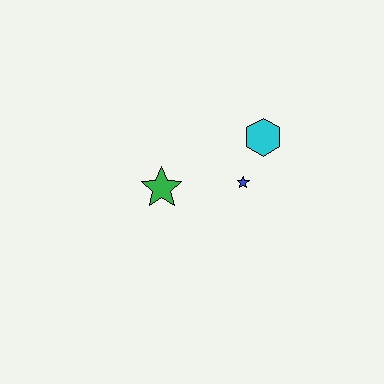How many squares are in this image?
There are no squares.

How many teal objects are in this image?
There are no teal objects.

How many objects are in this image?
There are 3 objects.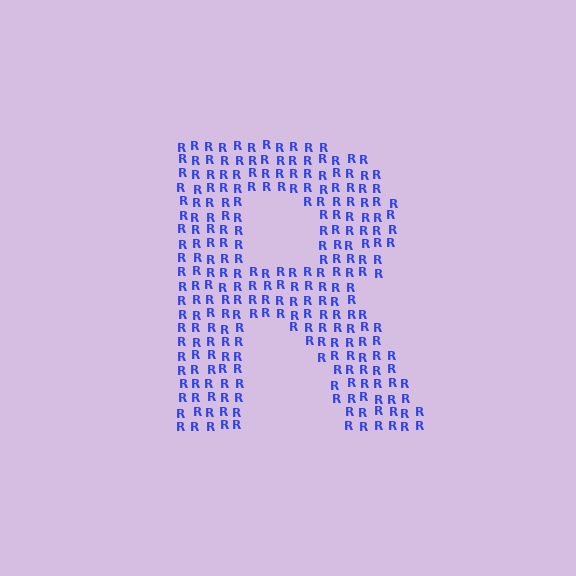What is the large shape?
The large shape is the letter R.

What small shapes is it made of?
It is made of small letter R's.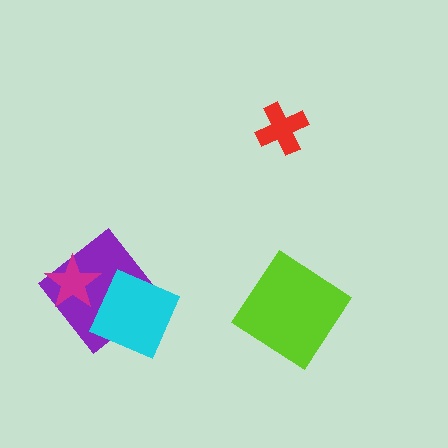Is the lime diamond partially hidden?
No, no other shape covers it.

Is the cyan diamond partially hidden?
Yes, it is partially covered by another shape.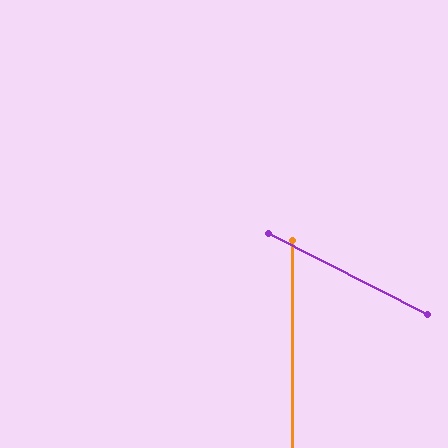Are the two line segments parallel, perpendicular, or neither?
Neither parallel nor perpendicular — they differ by about 63°.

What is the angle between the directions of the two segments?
Approximately 63 degrees.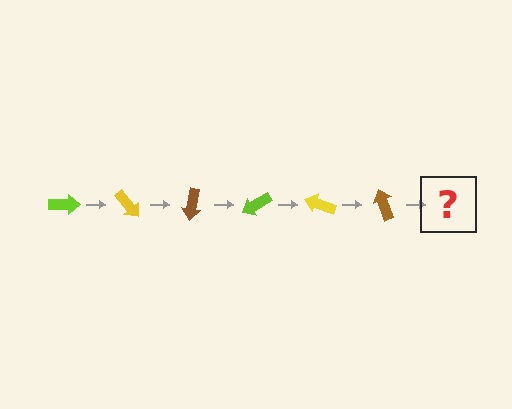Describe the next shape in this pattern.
It should be a lime arrow, rotated 300 degrees from the start.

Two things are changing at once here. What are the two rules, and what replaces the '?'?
The two rules are that it rotates 50 degrees each step and the color cycles through lime, yellow, and brown. The '?' should be a lime arrow, rotated 300 degrees from the start.